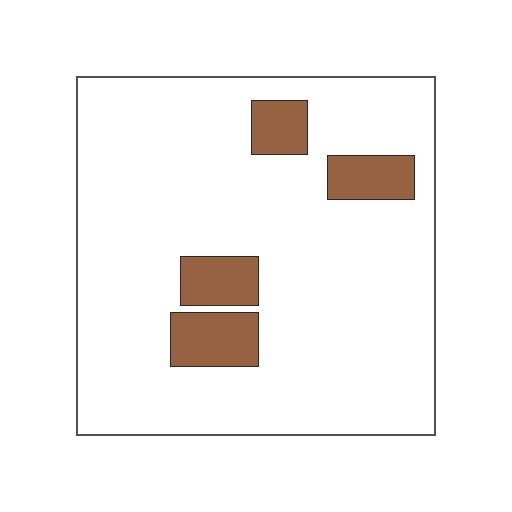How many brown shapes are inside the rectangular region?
4.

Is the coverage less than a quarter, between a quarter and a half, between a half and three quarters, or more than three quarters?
Less than a quarter.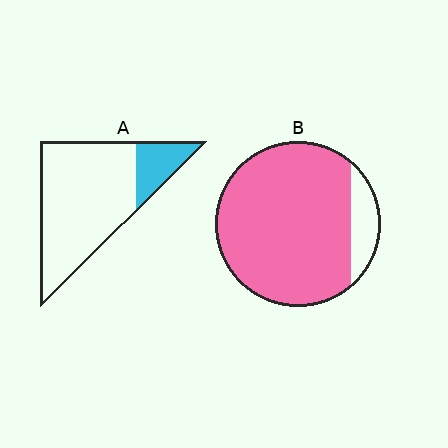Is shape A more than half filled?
No.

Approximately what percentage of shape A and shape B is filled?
A is approximately 20% and B is approximately 90%.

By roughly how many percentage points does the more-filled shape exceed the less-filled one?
By roughly 70 percentage points (B over A).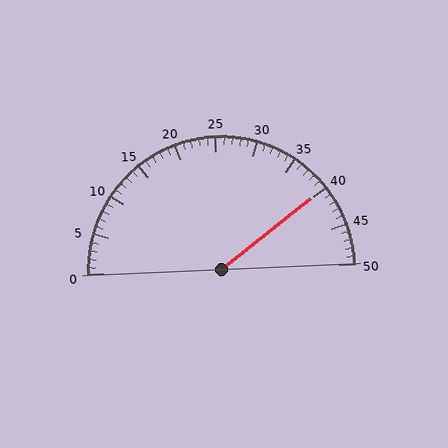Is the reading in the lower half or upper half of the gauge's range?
The reading is in the upper half of the range (0 to 50).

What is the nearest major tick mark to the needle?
The nearest major tick mark is 40.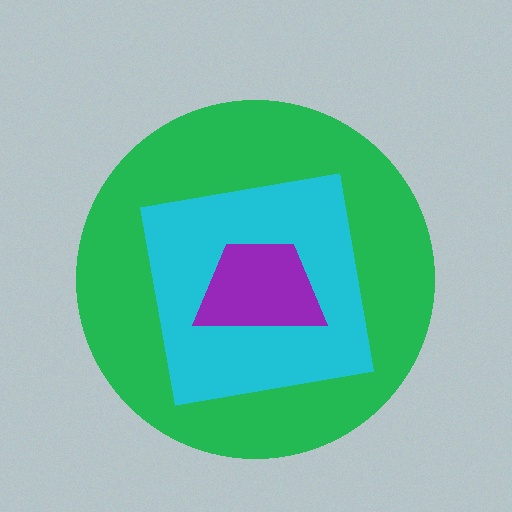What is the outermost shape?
The green circle.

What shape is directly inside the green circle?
The cyan square.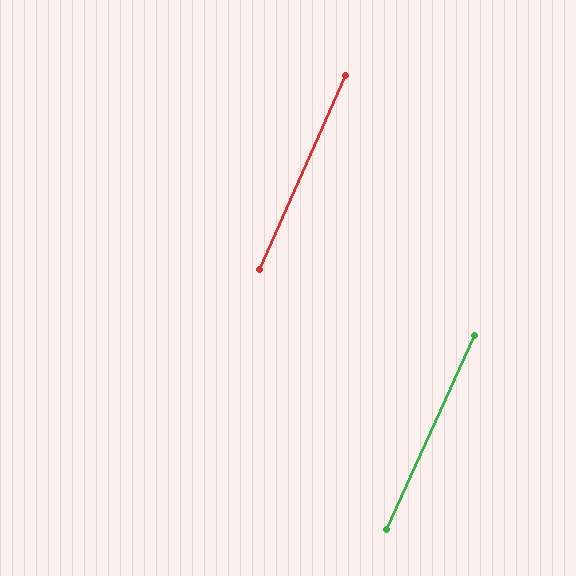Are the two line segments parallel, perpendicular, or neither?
Parallel — their directions differ by only 0.6°.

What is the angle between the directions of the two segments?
Approximately 1 degree.